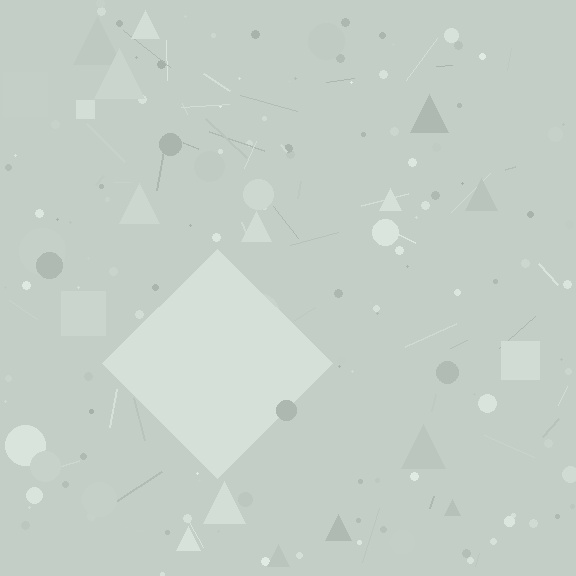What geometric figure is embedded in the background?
A diamond is embedded in the background.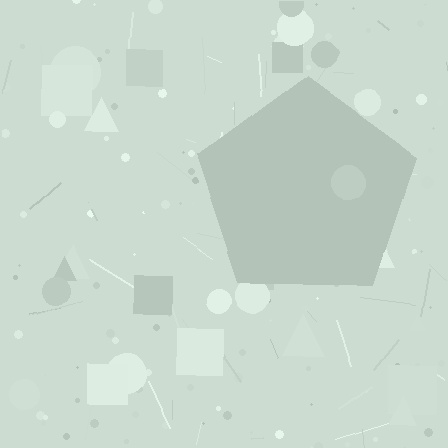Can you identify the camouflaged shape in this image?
The camouflaged shape is a pentagon.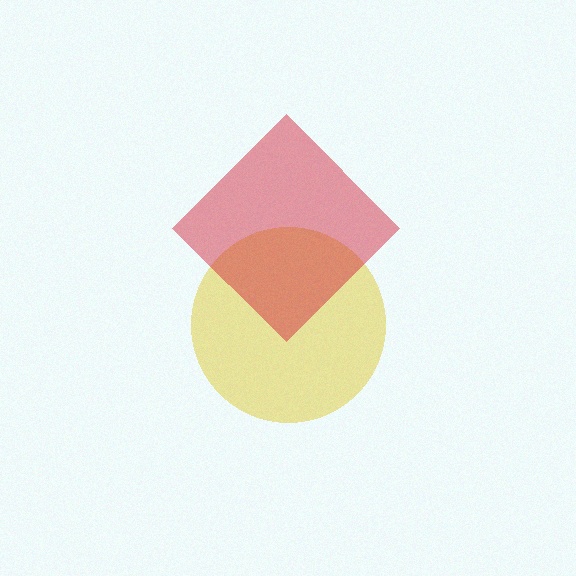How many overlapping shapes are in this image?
There are 2 overlapping shapes in the image.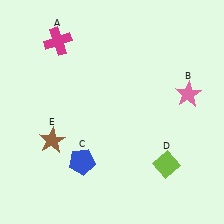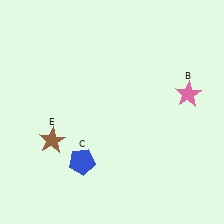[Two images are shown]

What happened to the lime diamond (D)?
The lime diamond (D) was removed in Image 2. It was in the bottom-right area of Image 1.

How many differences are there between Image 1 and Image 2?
There are 2 differences between the two images.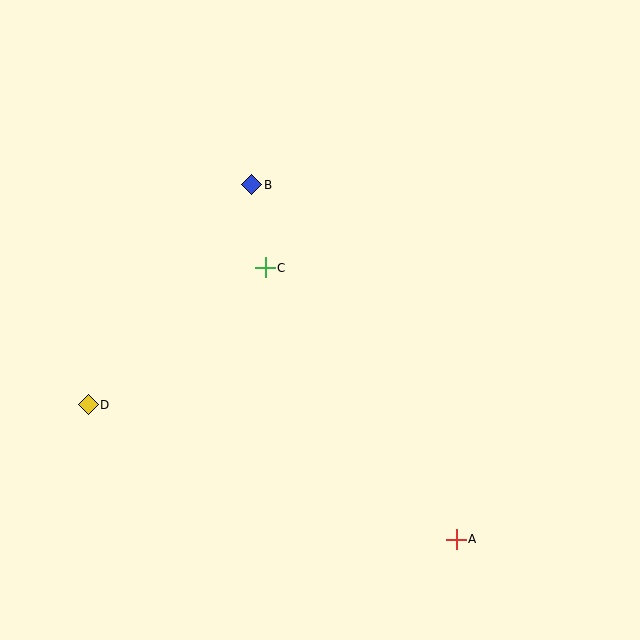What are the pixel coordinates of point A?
Point A is at (456, 539).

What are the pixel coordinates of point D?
Point D is at (88, 405).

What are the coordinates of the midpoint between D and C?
The midpoint between D and C is at (177, 336).